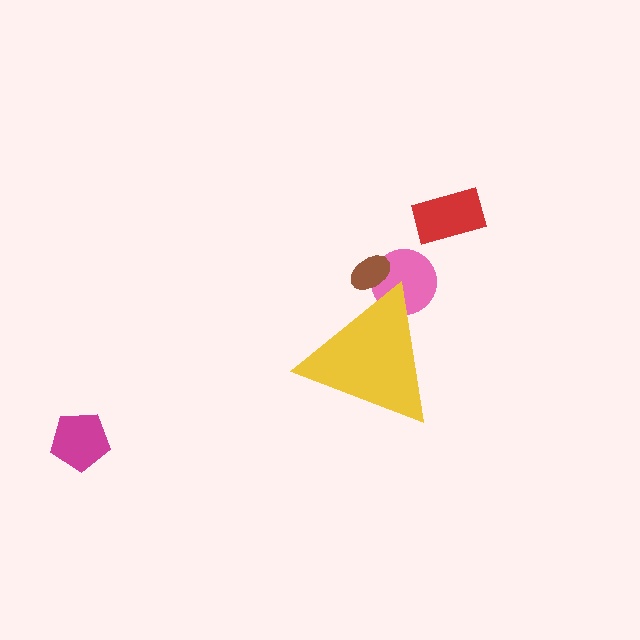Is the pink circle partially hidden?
Yes, the pink circle is partially hidden behind the yellow triangle.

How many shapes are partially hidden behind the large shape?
2 shapes are partially hidden.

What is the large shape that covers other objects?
A yellow triangle.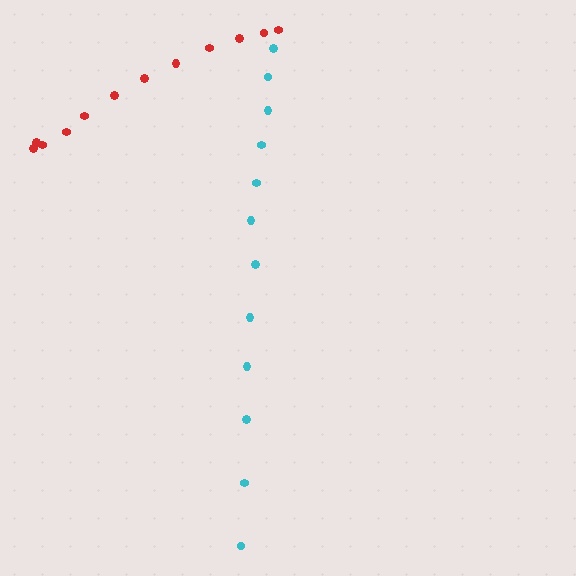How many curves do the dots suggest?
There are 2 distinct paths.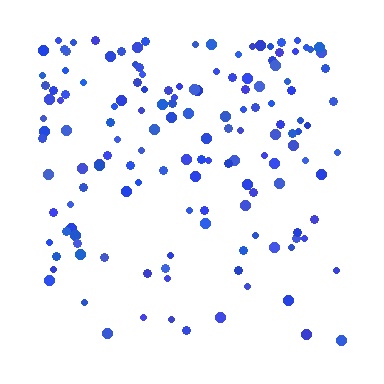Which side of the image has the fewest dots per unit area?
The bottom.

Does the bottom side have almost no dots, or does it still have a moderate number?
Still a moderate number, just noticeably fewer than the top.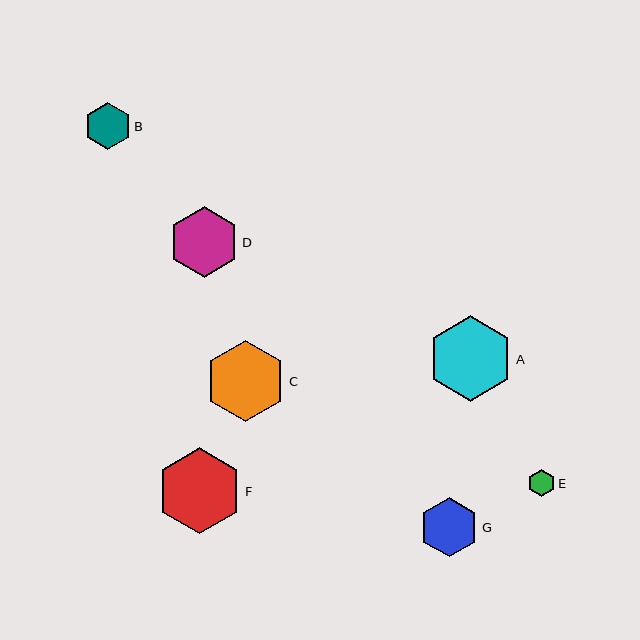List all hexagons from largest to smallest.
From largest to smallest: F, A, C, D, G, B, E.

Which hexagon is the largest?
Hexagon F is the largest with a size of approximately 86 pixels.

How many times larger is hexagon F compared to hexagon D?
Hexagon F is approximately 1.2 times the size of hexagon D.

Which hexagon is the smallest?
Hexagon E is the smallest with a size of approximately 28 pixels.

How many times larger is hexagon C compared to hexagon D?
Hexagon C is approximately 1.1 times the size of hexagon D.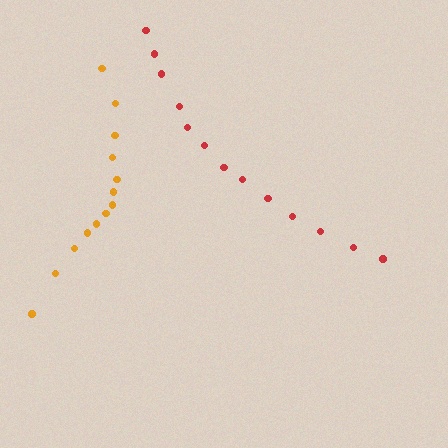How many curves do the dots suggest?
There are 2 distinct paths.